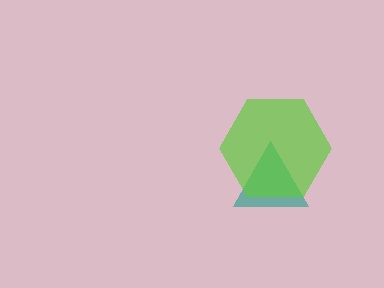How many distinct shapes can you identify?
There are 2 distinct shapes: a teal triangle, a lime hexagon.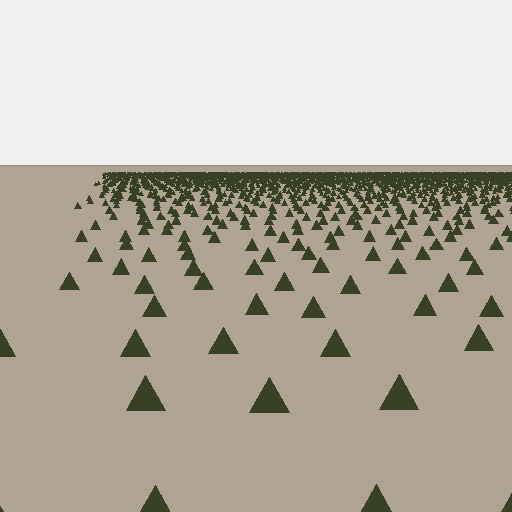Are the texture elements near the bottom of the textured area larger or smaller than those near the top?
Larger. Near the bottom, elements are closer to the viewer and appear at a bigger on-screen size.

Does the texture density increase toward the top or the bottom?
Density increases toward the top.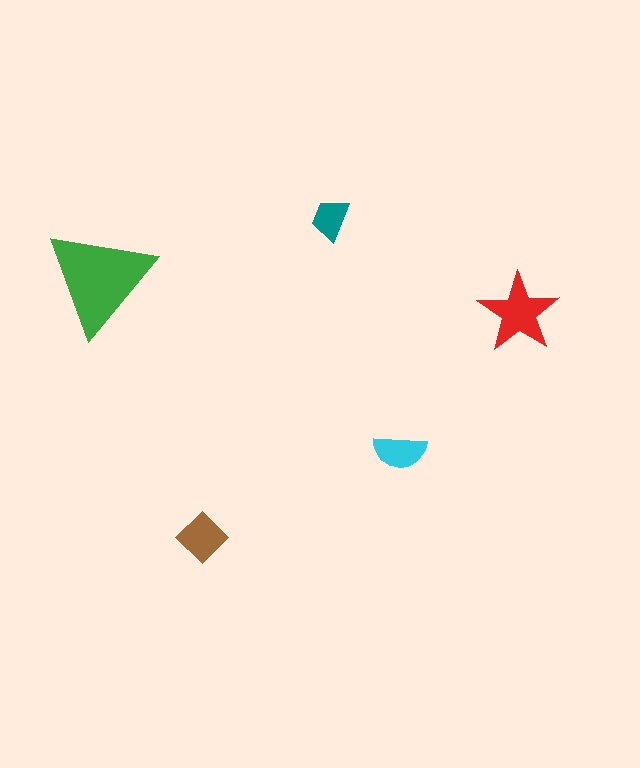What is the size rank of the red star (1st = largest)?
2nd.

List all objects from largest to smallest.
The green triangle, the red star, the brown diamond, the cyan semicircle, the teal trapezoid.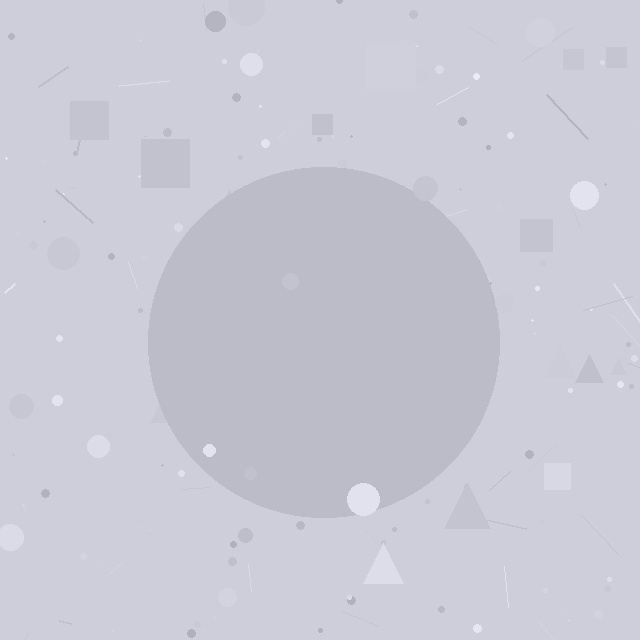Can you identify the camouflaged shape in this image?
The camouflaged shape is a circle.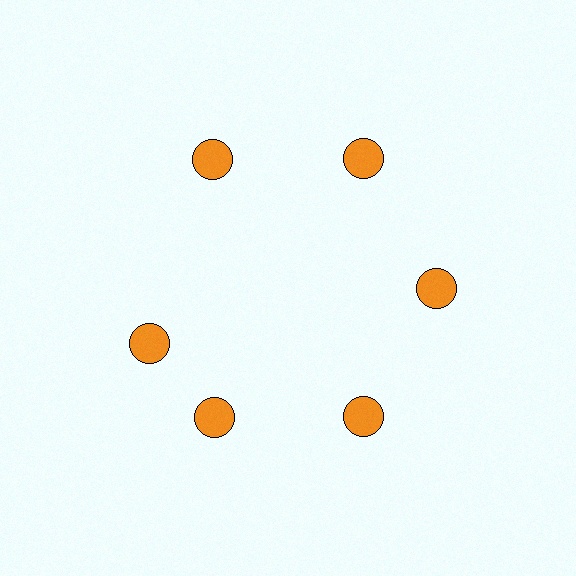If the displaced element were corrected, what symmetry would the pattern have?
It would have 6-fold rotational symmetry — the pattern would map onto itself every 60 degrees.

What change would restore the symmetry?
The symmetry would be restored by rotating it back into even spacing with its neighbors so that all 6 circles sit at equal angles and equal distance from the center.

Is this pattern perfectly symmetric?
No. The 6 orange circles are arranged in a ring, but one element near the 9 o'clock position is rotated out of alignment along the ring, breaking the 6-fold rotational symmetry.